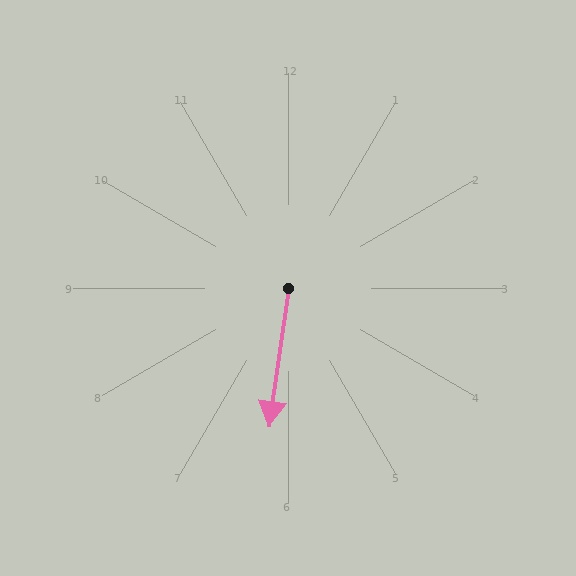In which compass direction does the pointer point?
South.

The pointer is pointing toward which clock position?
Roughly 6 o'clock.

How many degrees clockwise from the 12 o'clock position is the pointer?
Approximately 188 degrees.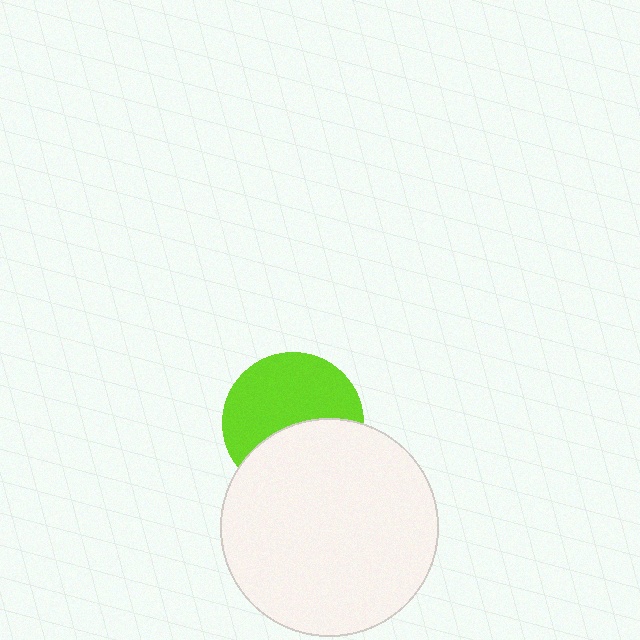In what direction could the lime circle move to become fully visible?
The lime circle could move up. That would shift it out from behind the white circle entirely.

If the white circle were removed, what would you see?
You would see the complete lime circle.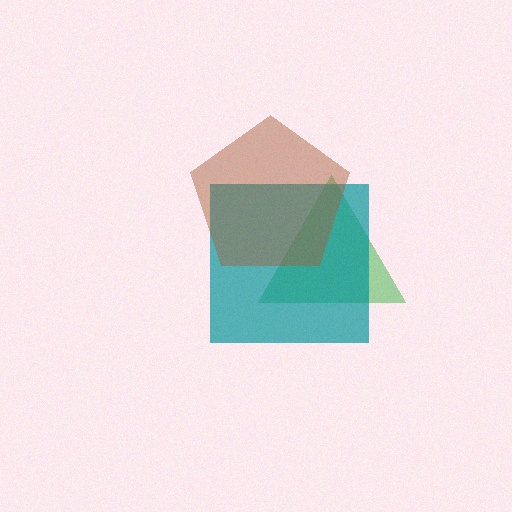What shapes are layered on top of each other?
The layered shapes are: a green triangle, a teal square, a brown pentagon.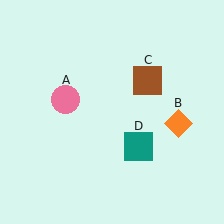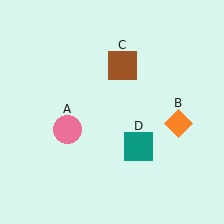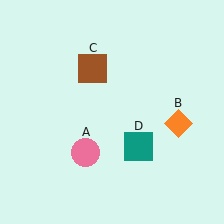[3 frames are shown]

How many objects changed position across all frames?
2 objects changed position: pink circle (object A), brown square (object C).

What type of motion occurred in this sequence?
The pink circle (object A), brown square (object C) rotated counterclockwise around the center of the scene.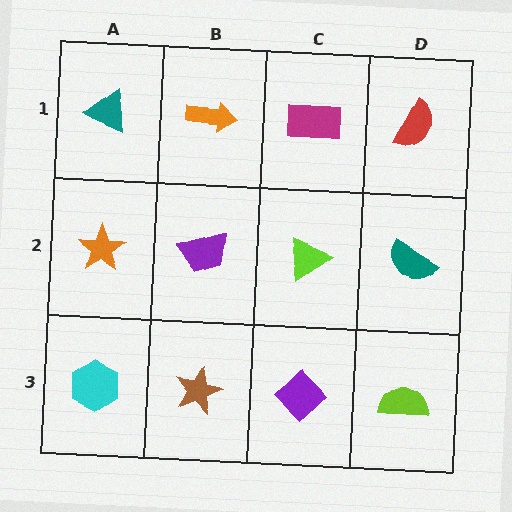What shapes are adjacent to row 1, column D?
A teal semicircle (row 2, column D), a magenta rectangle (row 1, column C).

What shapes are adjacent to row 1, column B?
A purple trapezoid (row 2, column B), a teal triangle (row 1, column A), a magenta rectangle (row 1, column C).